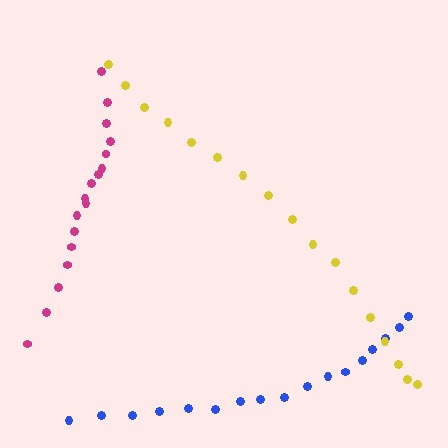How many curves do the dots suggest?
There are 3 distinct paths.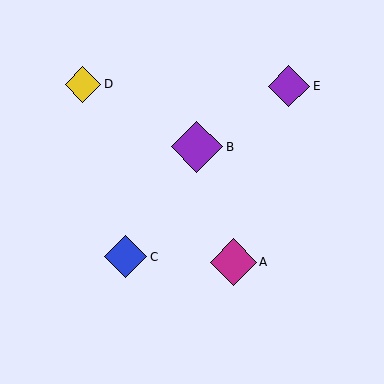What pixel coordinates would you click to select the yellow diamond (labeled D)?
Click at (83, 84) to select the yellow diamond D.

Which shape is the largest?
The purple diamond (labeled B) is the largest.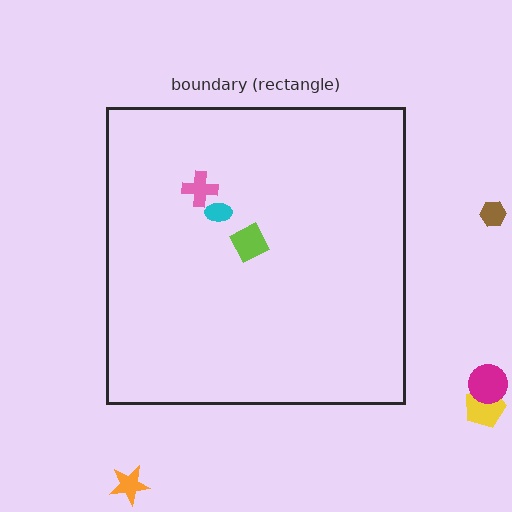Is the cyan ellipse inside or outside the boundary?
Inside.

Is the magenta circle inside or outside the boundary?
Outside.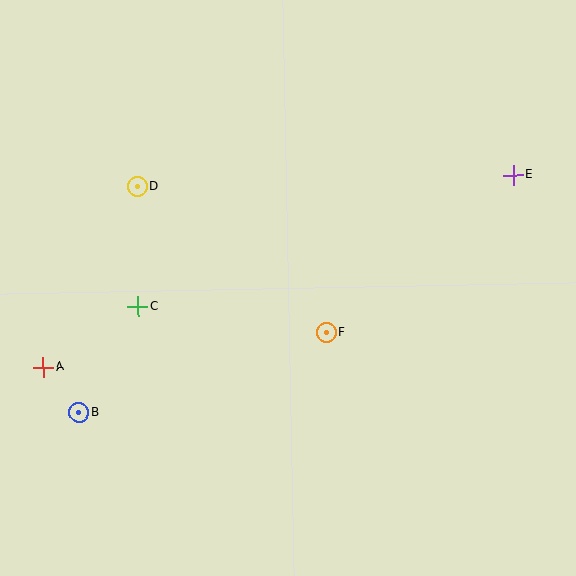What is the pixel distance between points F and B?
The distance between F and B is 260 pixels.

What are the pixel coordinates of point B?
Point B is at (79, 412).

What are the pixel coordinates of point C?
Point C is at (138, 306).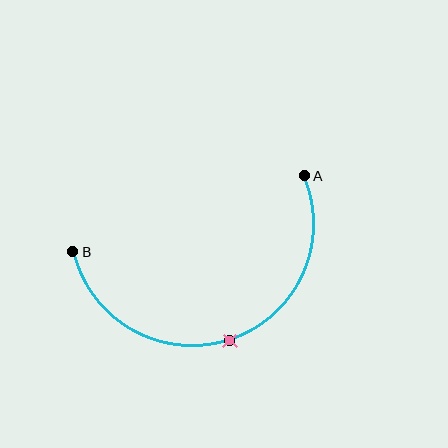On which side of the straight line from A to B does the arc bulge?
The arc bulges below the straight line connecting A and B.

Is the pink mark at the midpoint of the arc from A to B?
Yes. The pink mark lies on the arc at equal arc-length from both A and B — it is the arc midpoint.